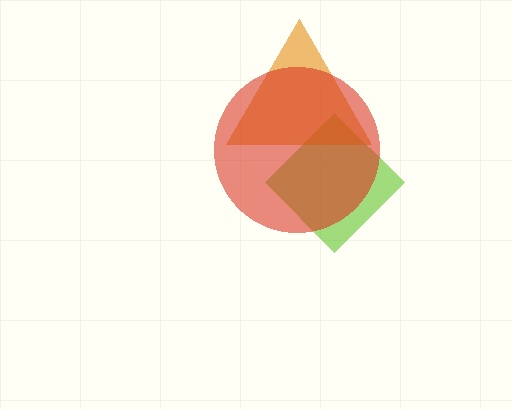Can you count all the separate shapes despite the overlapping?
Yes, there are 3 separate shapes.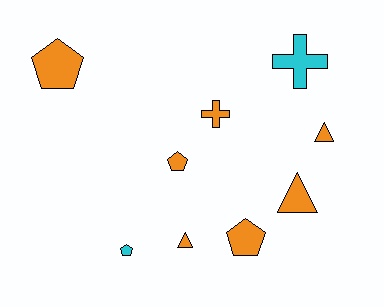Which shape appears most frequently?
Pentagon, with 4 objects.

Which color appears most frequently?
Orange, with 7 objects.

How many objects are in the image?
There are 9 objects.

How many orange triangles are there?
There are 3 orange triangles.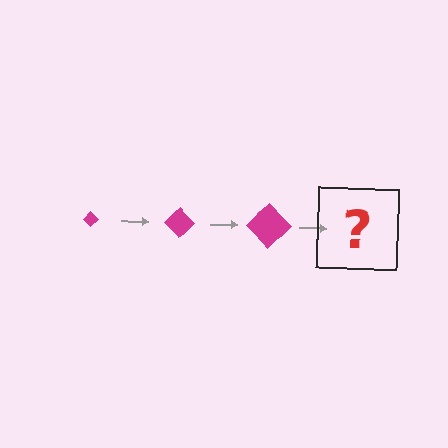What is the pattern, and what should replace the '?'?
The pattern is that the diamond gets progressively larger each step. The '?' should be a magenta diamond, larger than the previous one.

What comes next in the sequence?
The next element should be a magenta diamond, larger than the previous one.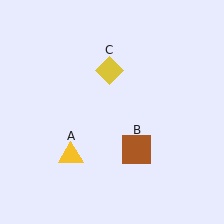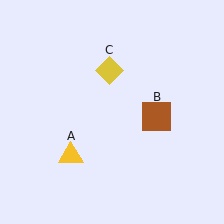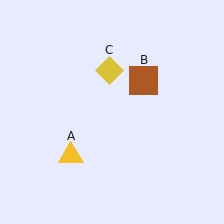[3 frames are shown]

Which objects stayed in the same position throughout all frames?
Yellow triangle (object A) and yellow diamond (object C) remained stationary.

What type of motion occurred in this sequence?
The brown square (object B) rotated counterclockwise around the center of the scene.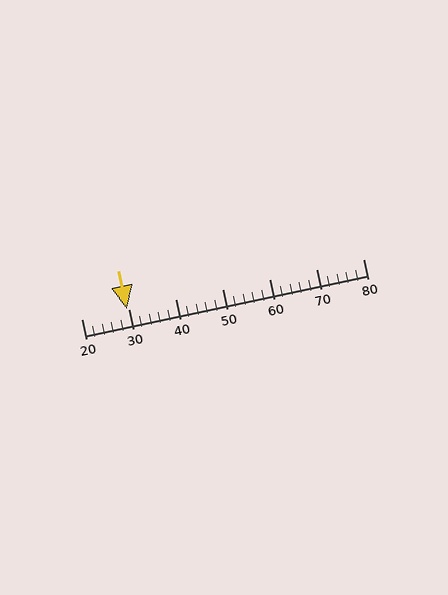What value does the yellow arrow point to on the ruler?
The yellow arrow points to approximately 30.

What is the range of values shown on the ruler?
The ruler shows values from 20 to 80.